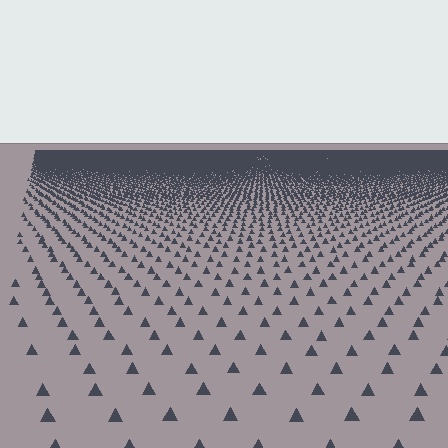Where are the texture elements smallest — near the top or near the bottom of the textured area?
Near the top.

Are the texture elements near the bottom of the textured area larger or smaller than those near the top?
Larger. Near the bottom, elements are closer to the viewer and appear at a bigger on-screen size.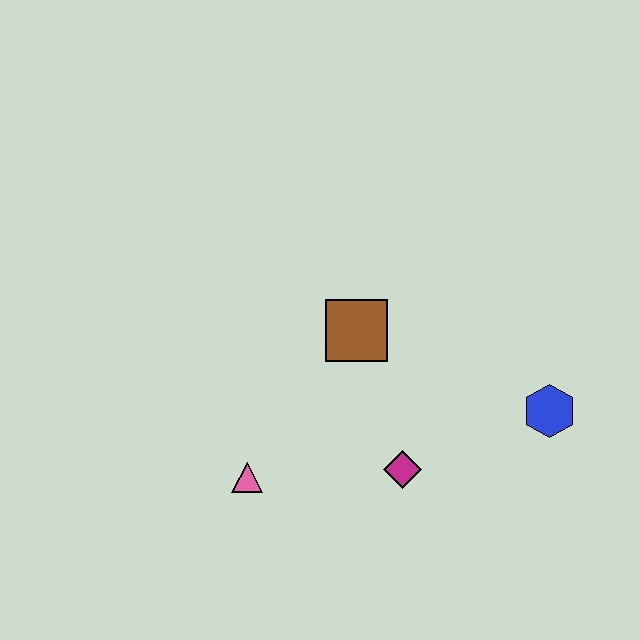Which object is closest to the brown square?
The magenta diamond is closest to the brown square.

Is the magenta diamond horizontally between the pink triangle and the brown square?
No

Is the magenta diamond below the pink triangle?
No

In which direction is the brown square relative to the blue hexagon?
The brown square is to the left of the blue hexagon.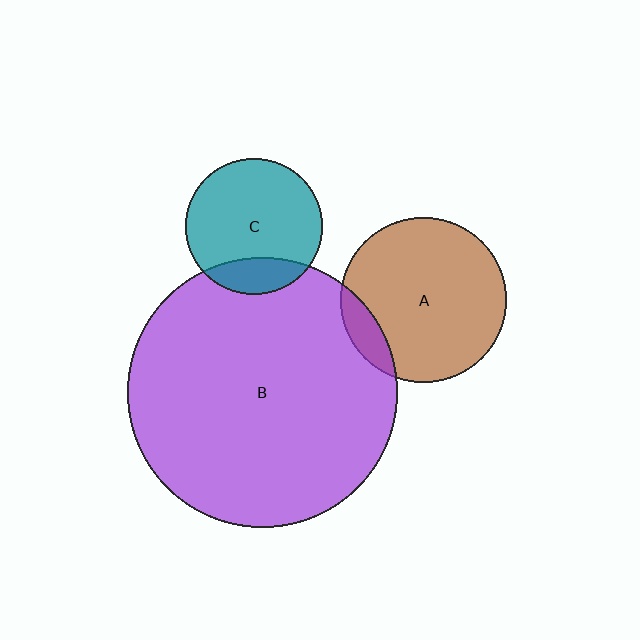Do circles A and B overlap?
Yes.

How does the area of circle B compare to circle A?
Approximately 2.7 times.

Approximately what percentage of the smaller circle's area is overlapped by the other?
Approximately 10%.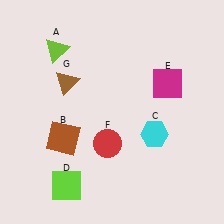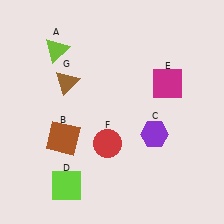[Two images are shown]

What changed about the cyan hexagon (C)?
In Image 1, C is cyan. In Image 2, it changed to purple.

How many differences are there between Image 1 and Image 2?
There is 1 difference between the two images.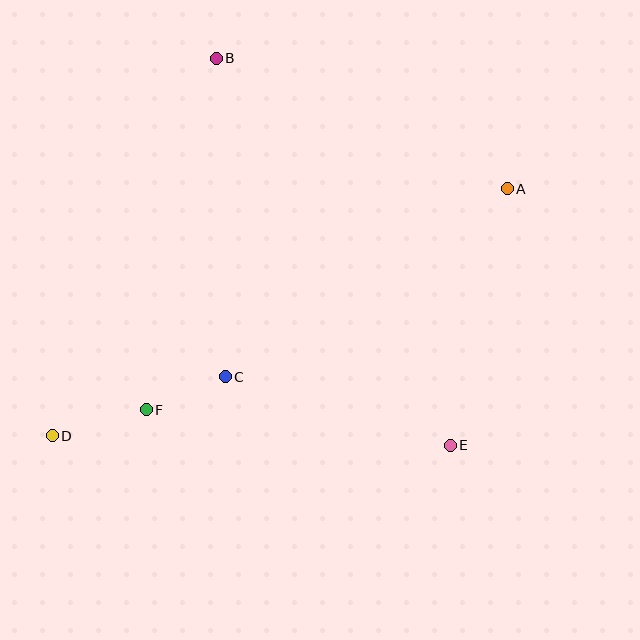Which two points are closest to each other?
Points C and F are closest to each other.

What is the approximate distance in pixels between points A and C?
The distance between A and C is approximately 339 pixels.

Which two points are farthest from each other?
Points A and D are farthest from each other.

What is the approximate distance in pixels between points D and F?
The distance between D and F is approximately 98 pixels.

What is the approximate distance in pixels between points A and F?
The distance between A and F is approximately 423 pixels.